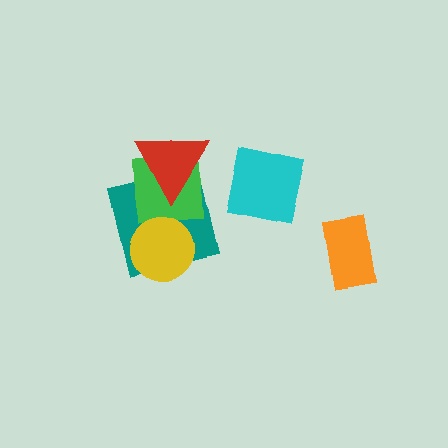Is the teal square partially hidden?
Yes, it is partially covered by another shape.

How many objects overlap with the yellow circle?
1 object overlaps with the yellow circle.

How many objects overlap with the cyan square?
0 objects overlap with the cyan square.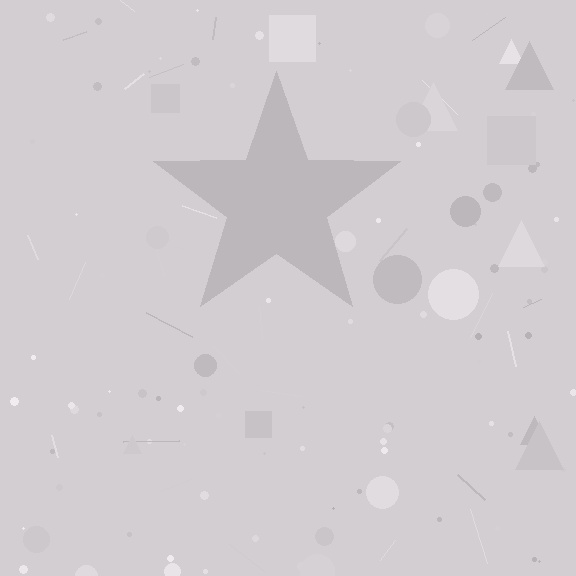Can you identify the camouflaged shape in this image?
The camouflaged shape is a star.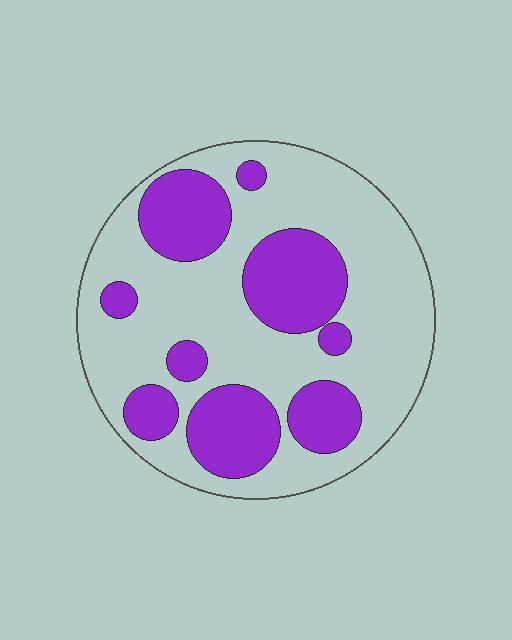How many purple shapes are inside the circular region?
9.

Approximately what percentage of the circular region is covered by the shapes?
Approximately 35%.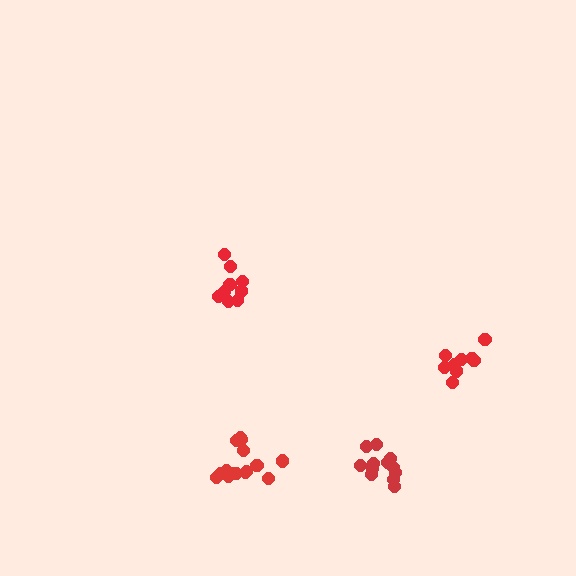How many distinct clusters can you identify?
There are 4 distinct clusters.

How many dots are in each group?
Group 1: 9 dots, Group 2: 13 dots, Group 3: 15 dots, Group 4: 10 dots (47 total).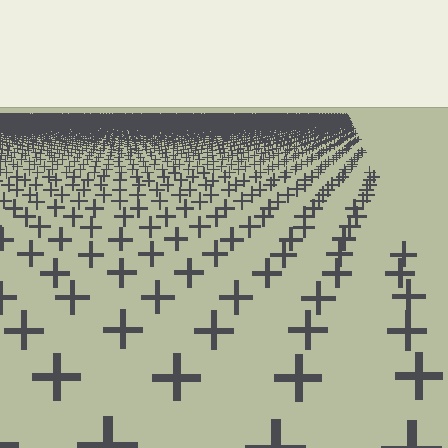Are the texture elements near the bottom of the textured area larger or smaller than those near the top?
Larger. Near the bottom, elements are closer to the viewer and appear at a bigger on-screen size.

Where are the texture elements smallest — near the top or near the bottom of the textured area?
Near the top.